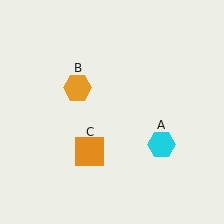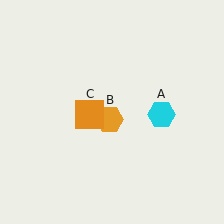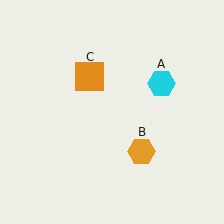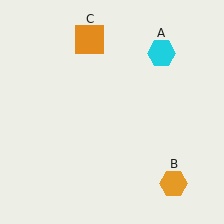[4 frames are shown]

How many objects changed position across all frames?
3 objects changed position: cyan hexagon (object A), orange hexagon (object B), orange square (object C).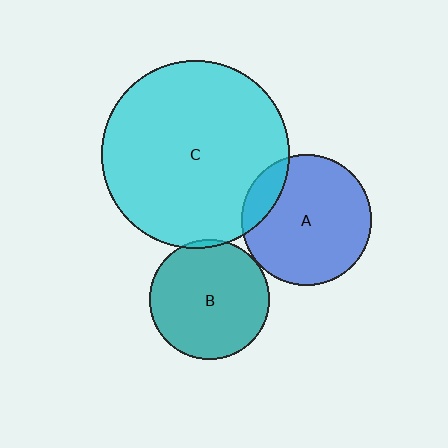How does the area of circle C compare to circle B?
Approximately 2.4 times.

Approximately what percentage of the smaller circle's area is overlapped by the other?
Approximately 5%.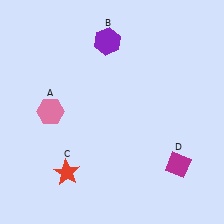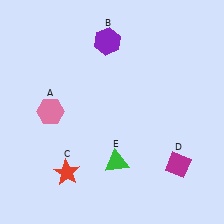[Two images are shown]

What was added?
A green triangle (E) was added in Image 2.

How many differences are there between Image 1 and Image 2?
There is 1 difference between the two images.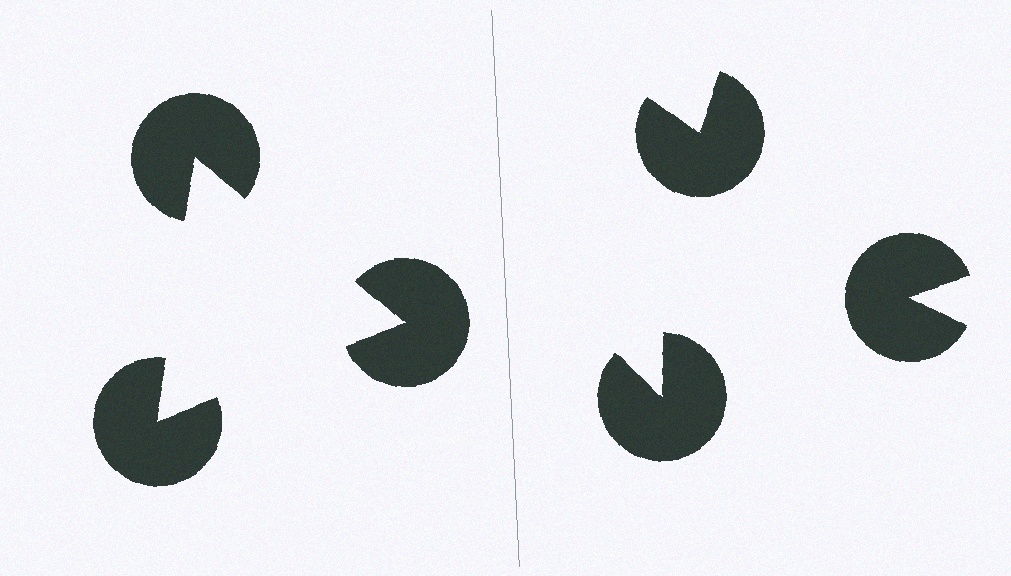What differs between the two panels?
The pac-man discs are positioned identically on both sides; only the wedge orientations differ. On the left they align to a triangle; on the right they are misaligned.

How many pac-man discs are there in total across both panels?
6 — 3 on each side.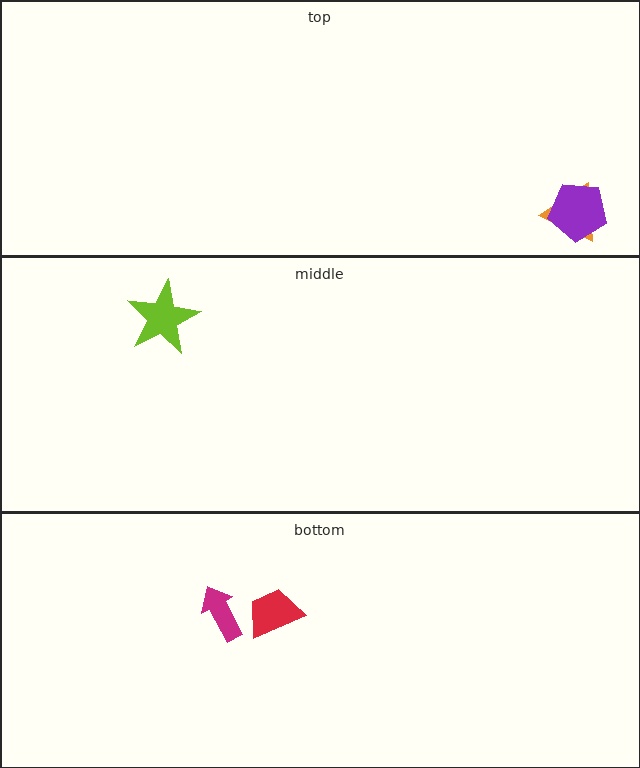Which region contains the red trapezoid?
The bottom region.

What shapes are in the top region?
The orange triangle, the purple pentagon.